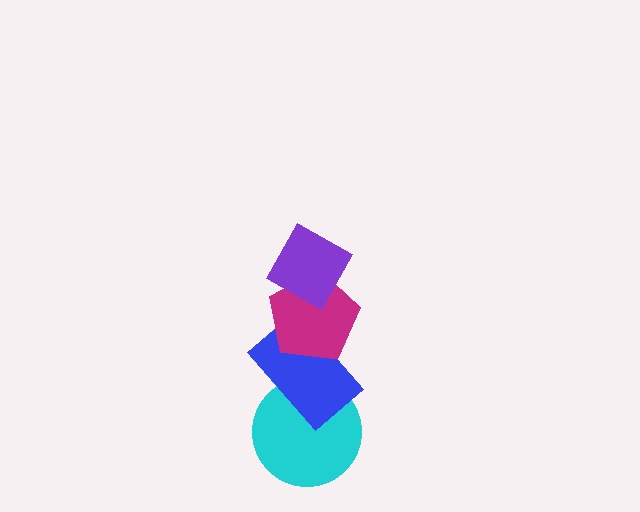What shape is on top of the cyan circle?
The blue rectangle is on top of the cyan circle.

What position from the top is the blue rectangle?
The blue rectangle is 3rd from the top.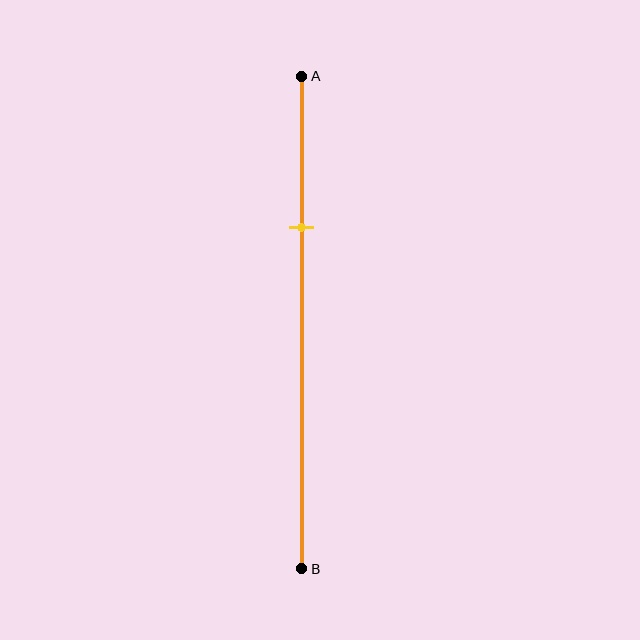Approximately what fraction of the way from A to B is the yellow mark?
The yellow mark is approximately 30% of the way from A to B.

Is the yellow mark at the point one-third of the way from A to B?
Yes, the mark is approximately at the one-third point.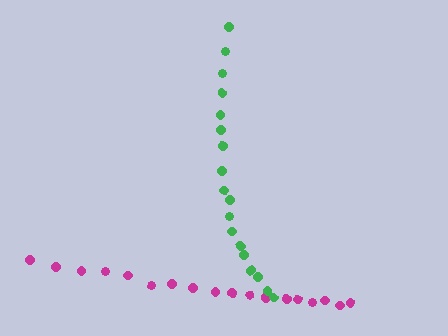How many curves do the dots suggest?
There are 2 distinct paths.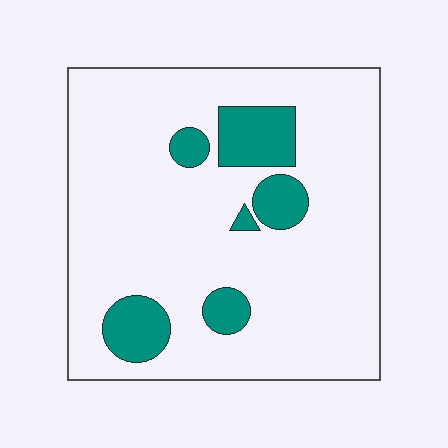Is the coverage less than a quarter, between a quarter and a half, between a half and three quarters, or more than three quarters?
Less than a quarter.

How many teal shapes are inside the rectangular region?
6.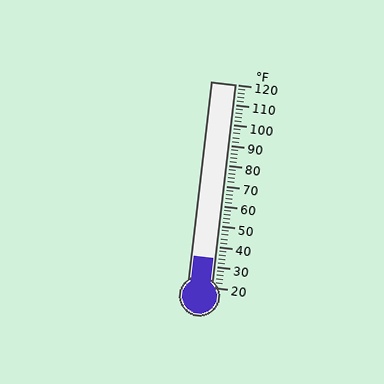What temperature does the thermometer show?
The thermometer shows approximately 34°F.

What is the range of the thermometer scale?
The thermometer scale ranges from 20°F to 120°F.